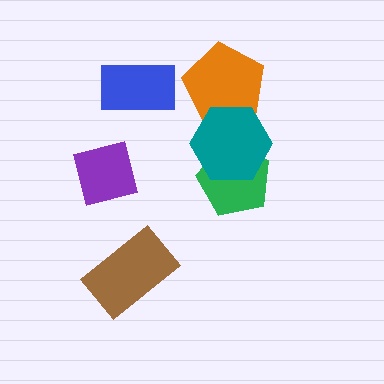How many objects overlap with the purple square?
0 objects overlap with the purple square.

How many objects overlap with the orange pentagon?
1 object overlaps with the orange pentagon.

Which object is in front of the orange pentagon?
The teal hexagon is in front of the orange pentagon.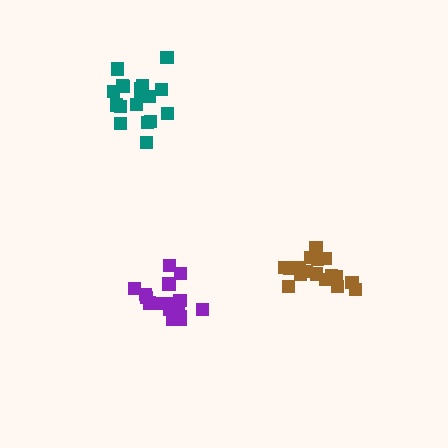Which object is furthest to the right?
The brown cluster is rightmost.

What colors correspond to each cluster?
The clusters are colored: brown, teal, purple.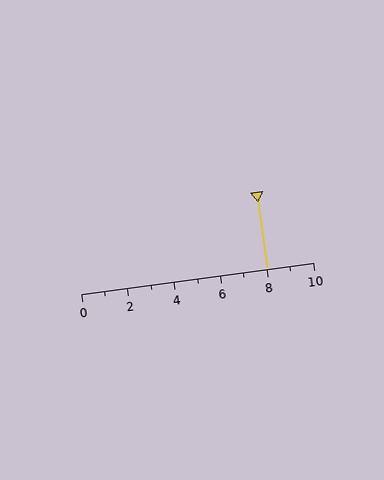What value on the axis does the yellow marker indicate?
The marker indicates approximately 8.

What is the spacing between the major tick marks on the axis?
The major ticks are spaced 2 apart.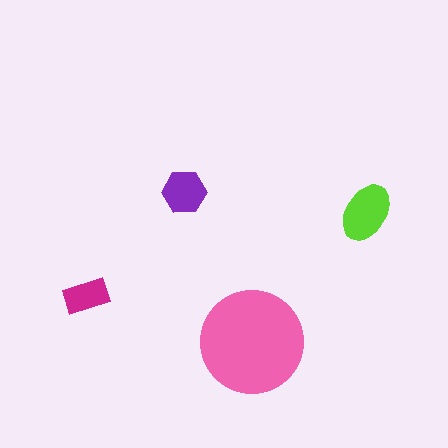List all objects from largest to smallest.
The pink circle, the lime ellipse, the purple hexagon, the magenta rectangle.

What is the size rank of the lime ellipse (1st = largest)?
2nd.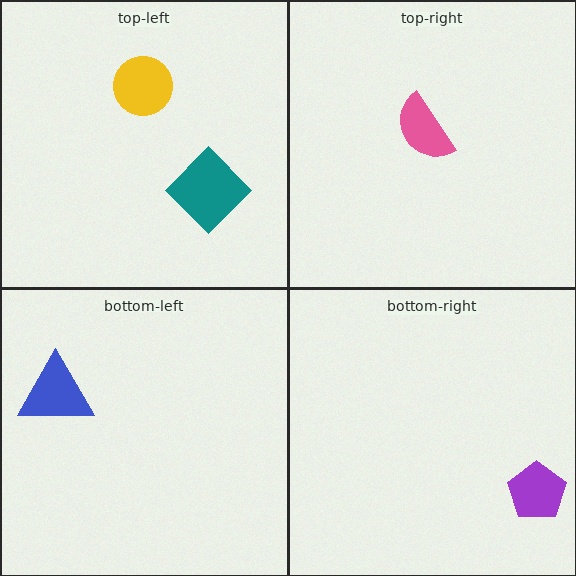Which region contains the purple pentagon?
The bottom-right region.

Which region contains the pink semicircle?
The top-right region.